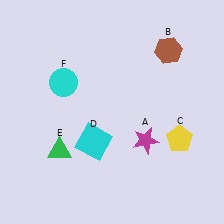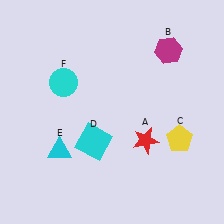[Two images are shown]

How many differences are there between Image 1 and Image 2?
There are 3 differences between the two images.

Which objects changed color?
A changed from magenta to red. B changed from brown to magenta. E changed from green to cyan.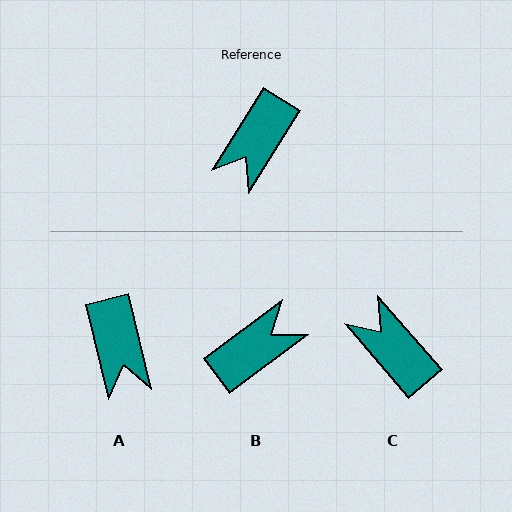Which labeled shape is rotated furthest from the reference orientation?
B, about 159 degrees away.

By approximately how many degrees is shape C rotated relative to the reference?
Approximately 107 degrees clockwise.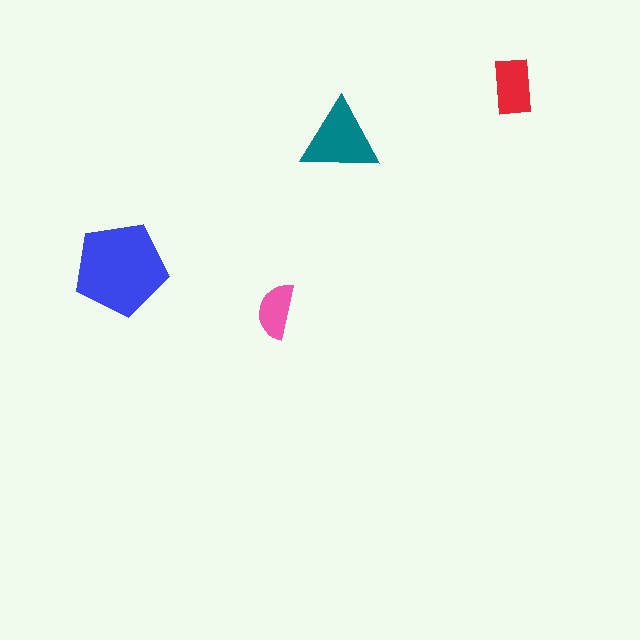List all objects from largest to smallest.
The blue pentagon, the teal triangle, the red rectangle, the pink semicircle.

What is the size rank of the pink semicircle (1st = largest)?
4th.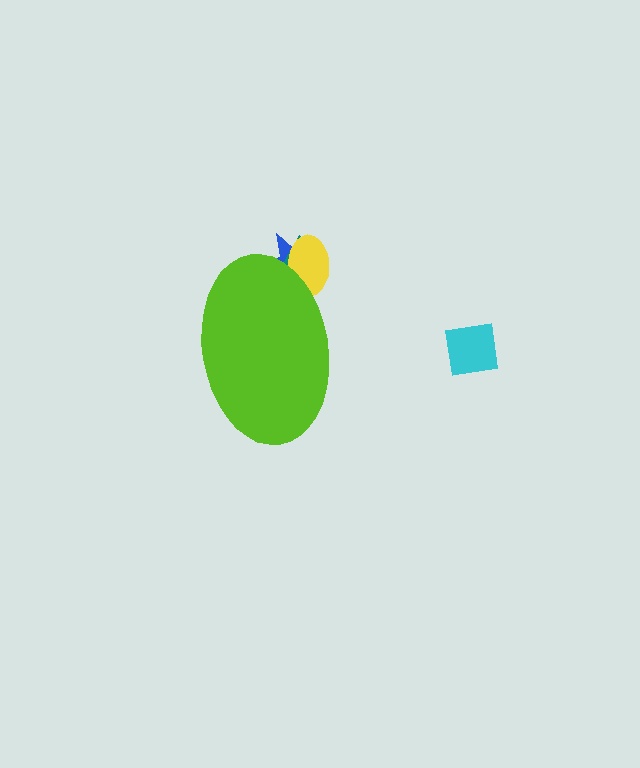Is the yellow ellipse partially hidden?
Yes, the yellow ellipse is partially hidden behind the lime ellipse.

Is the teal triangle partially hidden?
Yes, the teal triangle is partially hidden behind the lime ellipse.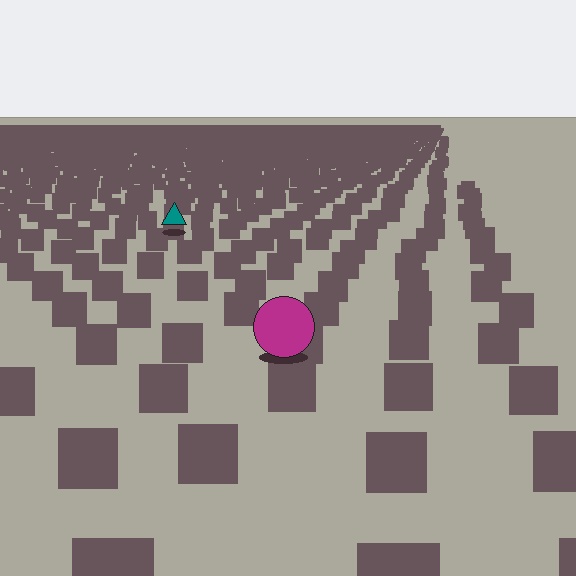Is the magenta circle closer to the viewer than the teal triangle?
Yes. The magenta circle is closer — you can tell from the texture gradient: the ground texture is coarser near it.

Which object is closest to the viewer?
The magenta circle is closest. The texture marks near it are larger and more spread out.